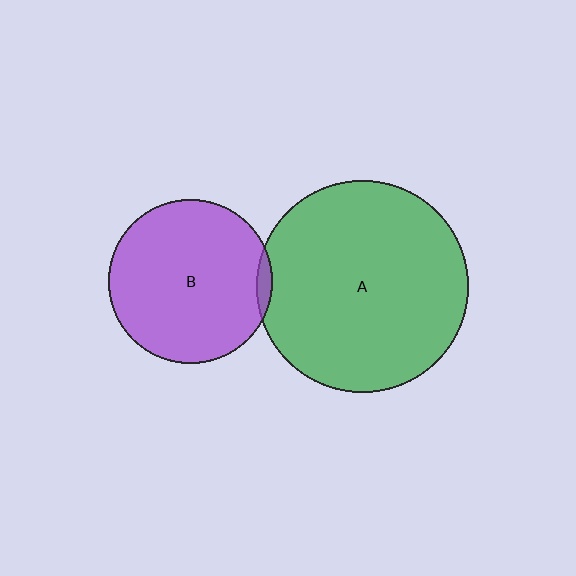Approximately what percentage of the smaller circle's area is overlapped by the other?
Approximately 5%.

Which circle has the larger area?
Circle A (green).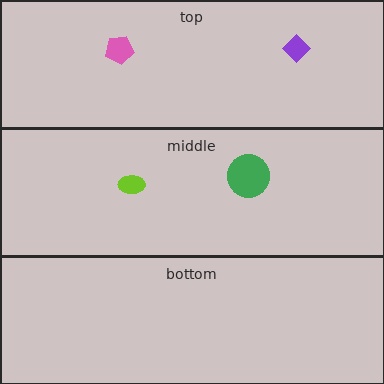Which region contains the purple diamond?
The top region.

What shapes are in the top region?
The purple diamond, the pink pentagon.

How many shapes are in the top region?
2.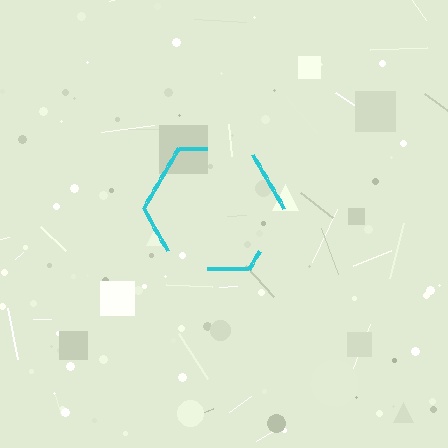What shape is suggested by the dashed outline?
The dashed outline suggests a hexagon.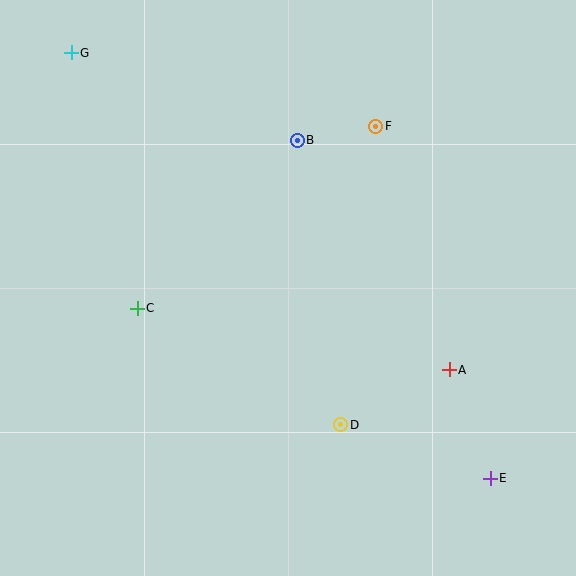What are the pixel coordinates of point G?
Point G is at (71, 53).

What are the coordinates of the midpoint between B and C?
The midpoint between B and C is at (217, 224).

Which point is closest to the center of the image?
Point D at (341, 425) is closest to the center.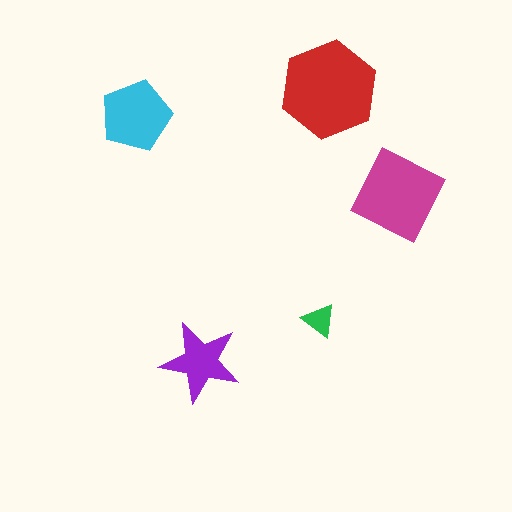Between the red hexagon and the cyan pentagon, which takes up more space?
The red hexagon.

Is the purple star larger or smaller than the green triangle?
Larger.